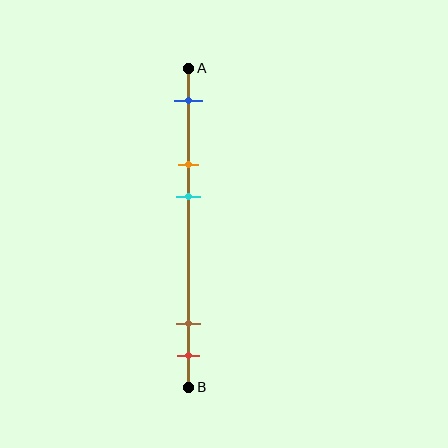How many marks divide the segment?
There are 5 marks dividing the segment.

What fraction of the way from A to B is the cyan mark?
The cyan mark is approximately 40% (0.4) of the way from A to B.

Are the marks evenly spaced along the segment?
No, the marks are not evenly spaced.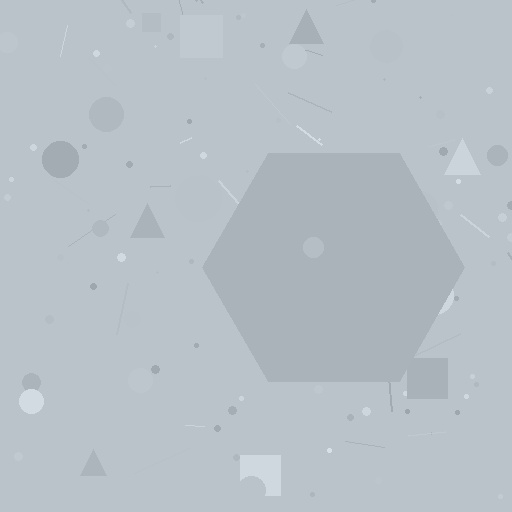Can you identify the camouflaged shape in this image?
The camouflaged shape is a hexagon.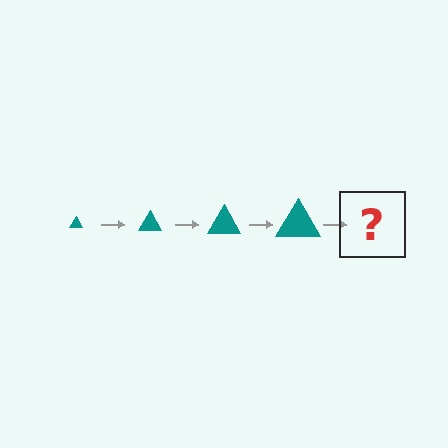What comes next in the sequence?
The next element should be a teal triangle, larger than the previous one.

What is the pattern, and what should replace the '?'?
The pattern is that the triangle gets progressively larger each step. The '?' should be a teal triangle, larger than the previous one.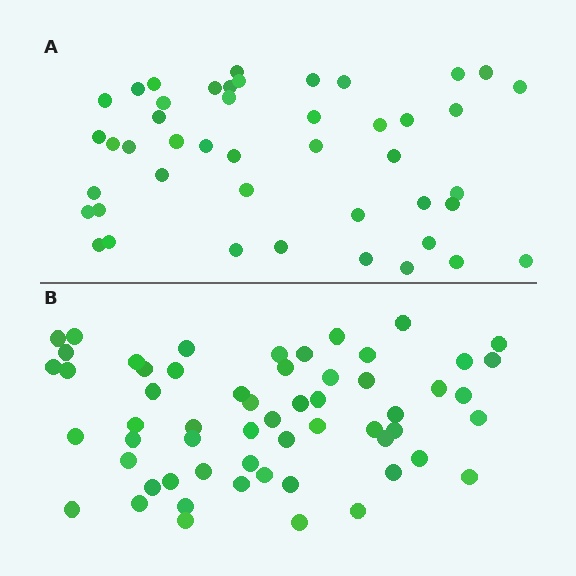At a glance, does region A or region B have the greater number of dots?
Region B (the bottom region) has more dots.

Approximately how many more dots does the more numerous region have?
Region B has approximately 15 more dots than region A.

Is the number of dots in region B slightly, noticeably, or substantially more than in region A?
Region B has noticeably more, but not dramatically so. The ratio is roughly 1.3 to 1.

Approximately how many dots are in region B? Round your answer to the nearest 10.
About 60 dots. (The exact count is 58, which rounds to 60.)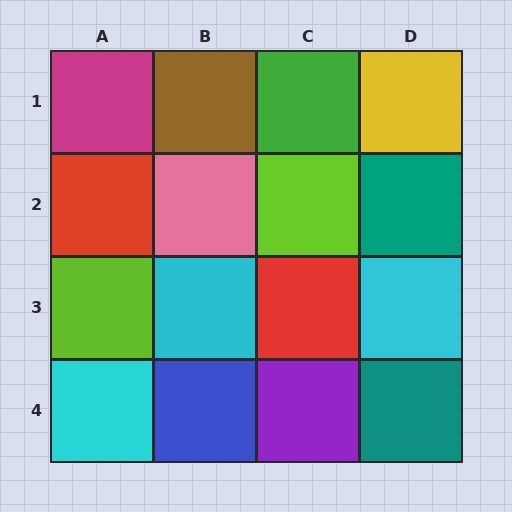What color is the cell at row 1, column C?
Green.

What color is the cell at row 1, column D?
Yellow.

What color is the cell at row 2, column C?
Lime.